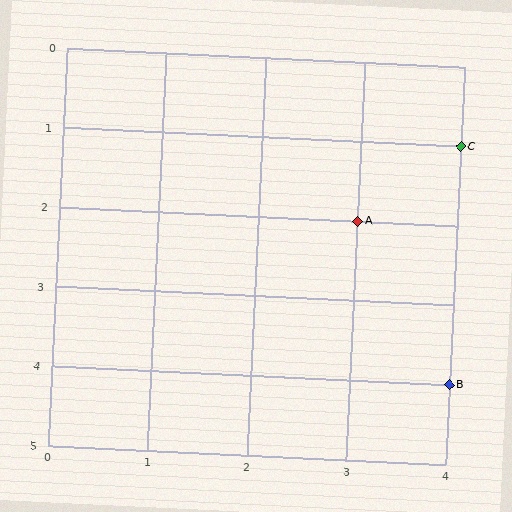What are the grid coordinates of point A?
Point A is at grid coordinates (3, 2).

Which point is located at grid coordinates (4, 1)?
Point C is at (4, 1).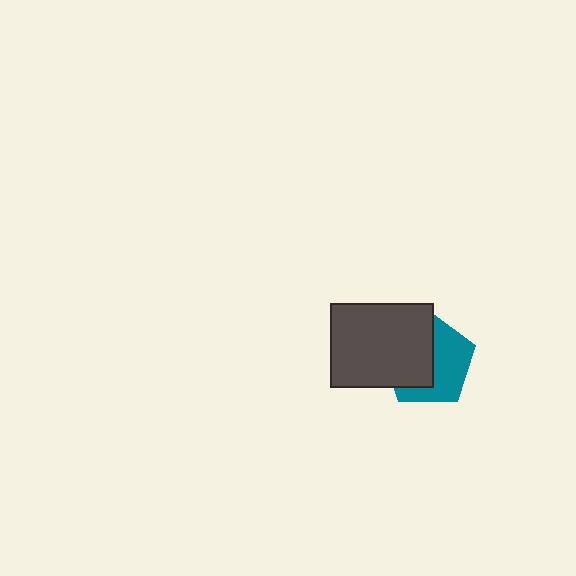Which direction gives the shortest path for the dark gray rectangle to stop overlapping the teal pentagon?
Moving left gives the shortest separation.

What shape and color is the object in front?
The object in front is a dark gray rectangle.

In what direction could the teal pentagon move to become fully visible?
The teal pentagon could move right. That would shift it out from behind the dark gray rectangle entirely.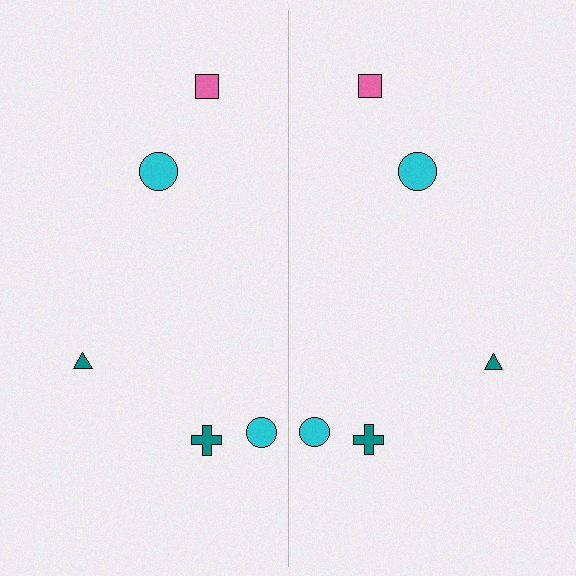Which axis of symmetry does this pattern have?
The pattern has a vertical axis of symmetry running through the center of the image.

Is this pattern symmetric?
Yes, this pattern has bilateral (reflection) symmetry.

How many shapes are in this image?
There are 10 shapes in this image.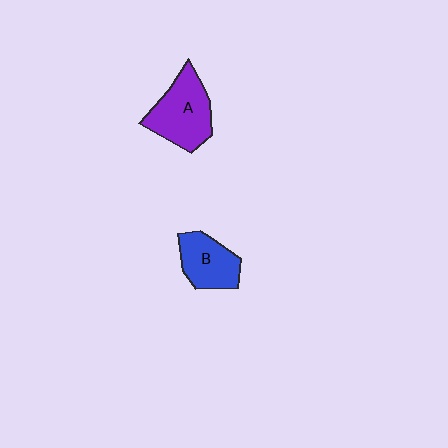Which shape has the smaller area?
Shape B (blue).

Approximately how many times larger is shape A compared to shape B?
Approximately 1.3 times.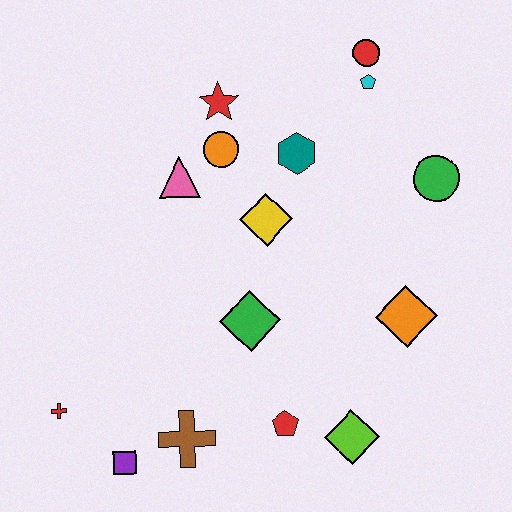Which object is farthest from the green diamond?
The red circle is farthest from the green diamond.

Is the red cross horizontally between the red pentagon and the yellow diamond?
No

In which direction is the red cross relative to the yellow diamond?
The red cross is to the left of the yellow diamond.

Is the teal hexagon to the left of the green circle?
Yes